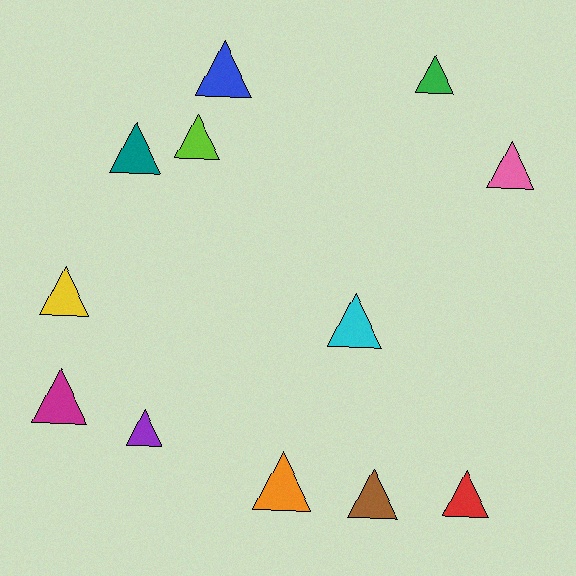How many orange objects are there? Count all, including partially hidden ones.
There is 1 orange object.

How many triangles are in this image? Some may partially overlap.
There are 12 triangles.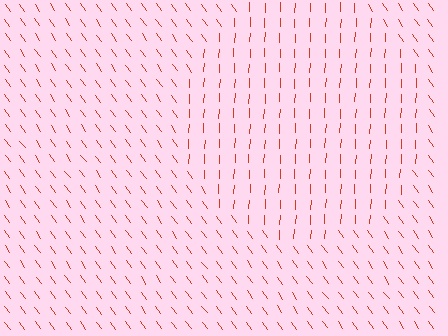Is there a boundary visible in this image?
Yes, there is a texture boundary formed by a change in line orientation.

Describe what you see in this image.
The image is filled with small red line segments. A circle region in the image has lines oriented differently from the surrounding lines, creating a visible texture boundary.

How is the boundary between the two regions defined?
The boundary is defined purely by a change in line orientation (approximately 37 degrees difference). All lines are the same color and thickness.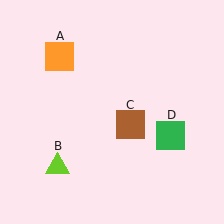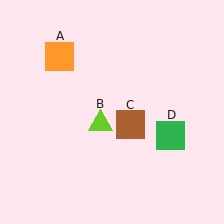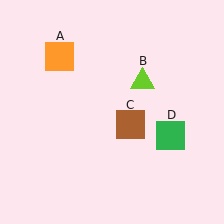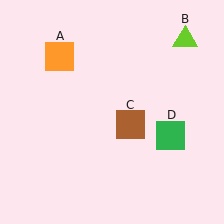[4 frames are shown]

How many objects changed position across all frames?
1 object changed position: lime triangle (object B).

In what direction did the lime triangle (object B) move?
The lime triangle (object B) moved up and to the right.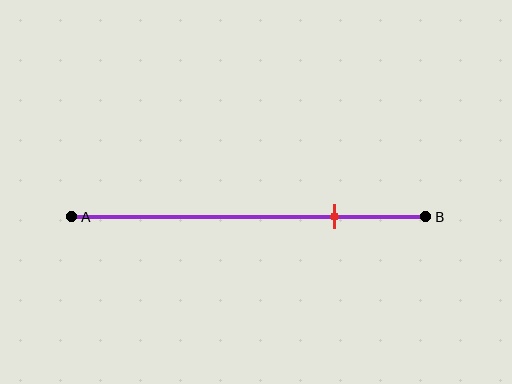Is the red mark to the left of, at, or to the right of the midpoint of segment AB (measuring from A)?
The red mark is to the right of the midpoint of segment AB.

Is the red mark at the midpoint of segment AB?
No, the mark is at about 75% from A, not at the 50% midpoint.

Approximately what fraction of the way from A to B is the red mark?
The red mark is approximately 75% of the way from A to B.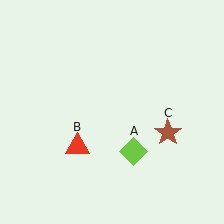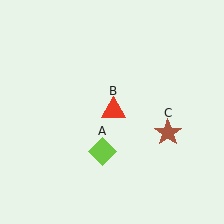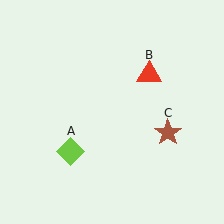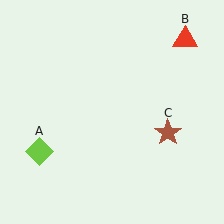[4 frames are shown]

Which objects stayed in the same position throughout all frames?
Brown star (object C) remained stationary.